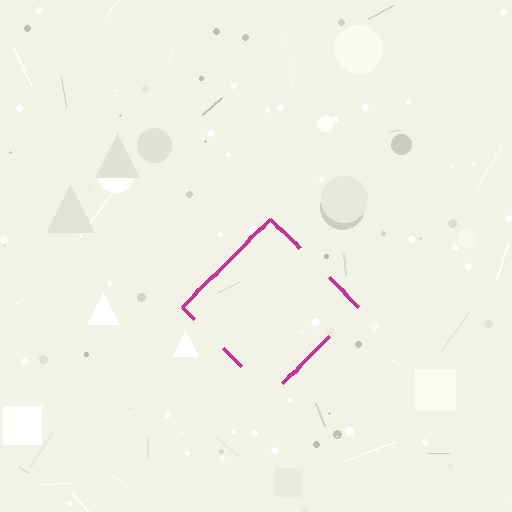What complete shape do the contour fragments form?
The contour fragments form a diamond.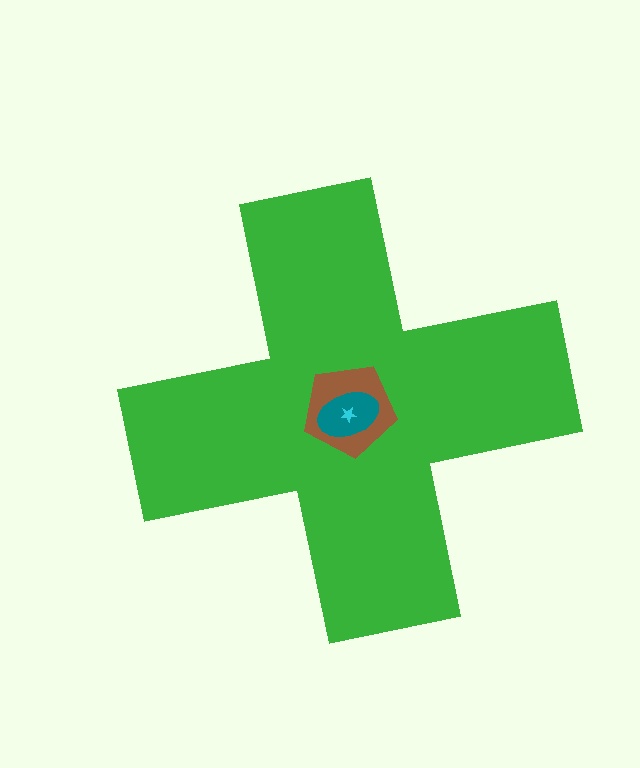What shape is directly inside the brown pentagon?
The teal ellipse.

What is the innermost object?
The cyan star.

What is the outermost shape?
The green cross.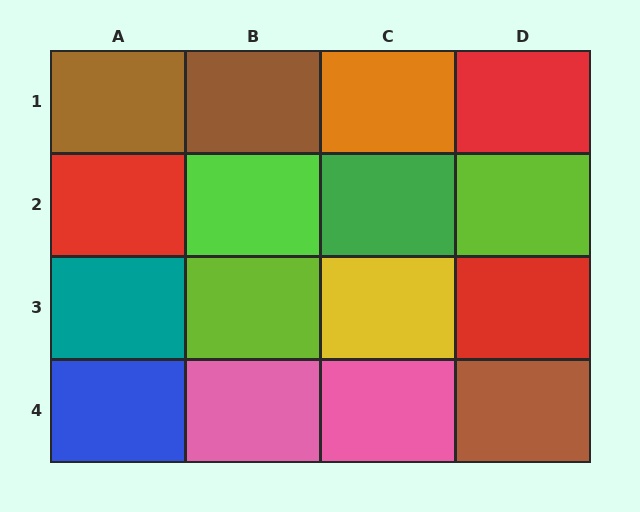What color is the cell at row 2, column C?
Green.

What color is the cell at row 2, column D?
Lime.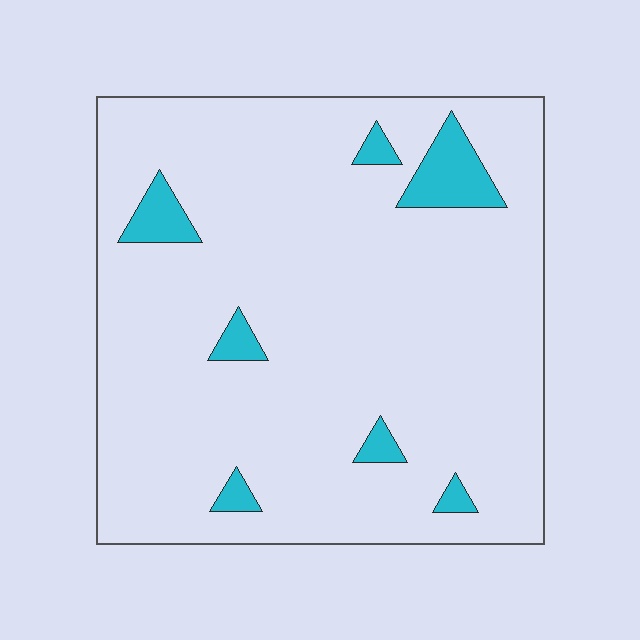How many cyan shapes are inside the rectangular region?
7.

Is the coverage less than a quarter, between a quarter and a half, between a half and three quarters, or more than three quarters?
Less than a quarter.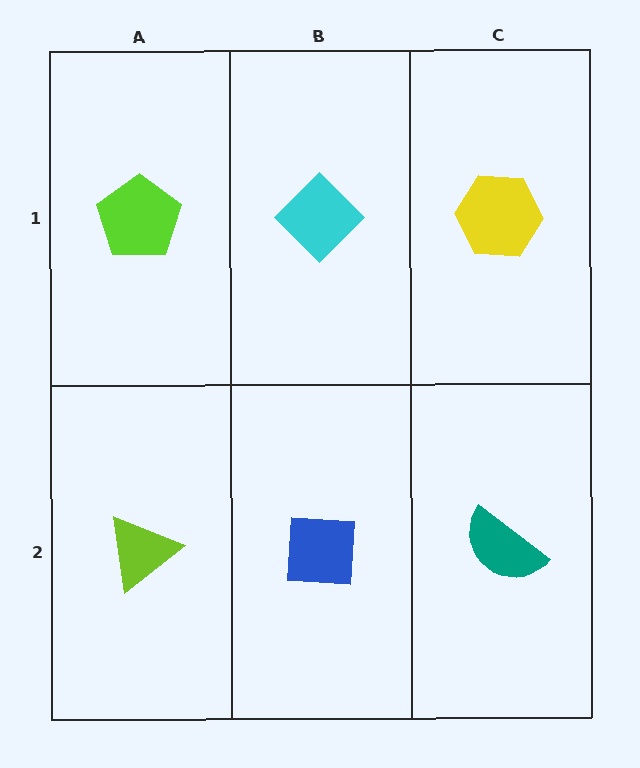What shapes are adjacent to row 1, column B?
A blue square (row 2, column B), a lime pentagon (row 1, column A), a yellow hexagon (row 1, column C).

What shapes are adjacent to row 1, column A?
A lime triangle (row 2, column A), a cyan diamond (row 1, column B).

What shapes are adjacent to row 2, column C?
A yellow hexagon (row 1, column C), a blue square (row 2, column B).